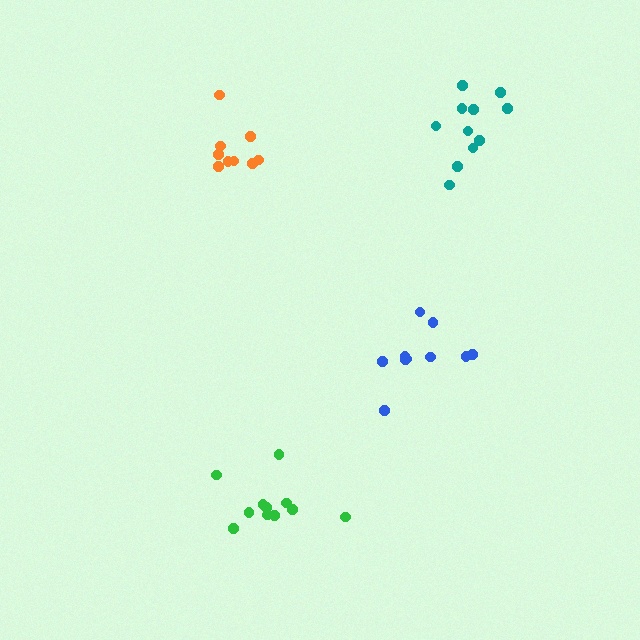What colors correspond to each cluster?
The clusters are colored: blue, teal, orange, green.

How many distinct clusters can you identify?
There are 4 distinct clusters.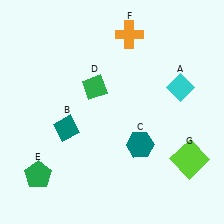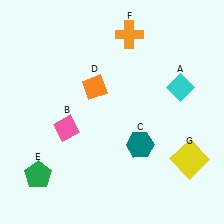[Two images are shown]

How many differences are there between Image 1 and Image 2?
There are 3 differences between the two images.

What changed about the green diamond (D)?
In Image 1, D is green. In Image 2, it changed to orange.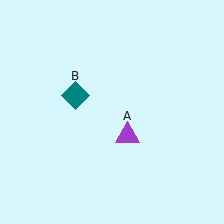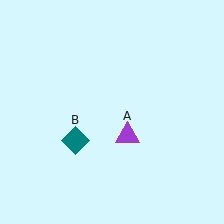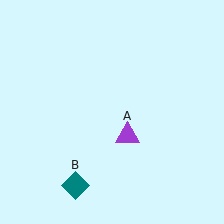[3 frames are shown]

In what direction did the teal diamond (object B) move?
The teal diamond (object B) moved down.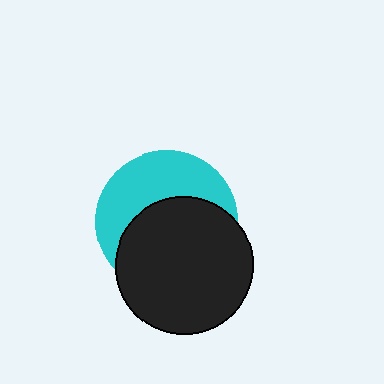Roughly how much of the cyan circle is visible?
A small part of it is visible (roughly 44%).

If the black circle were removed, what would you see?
You would see the complete cyan circle.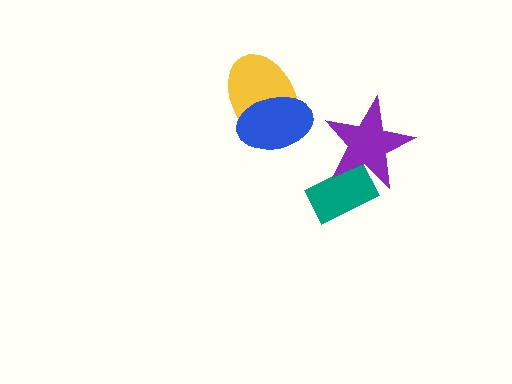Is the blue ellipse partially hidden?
No, no other shape covers it.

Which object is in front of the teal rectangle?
The purple star is in front of the teal rectangle.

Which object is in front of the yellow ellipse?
The blue ellipse is in front of the yellow ellipse.